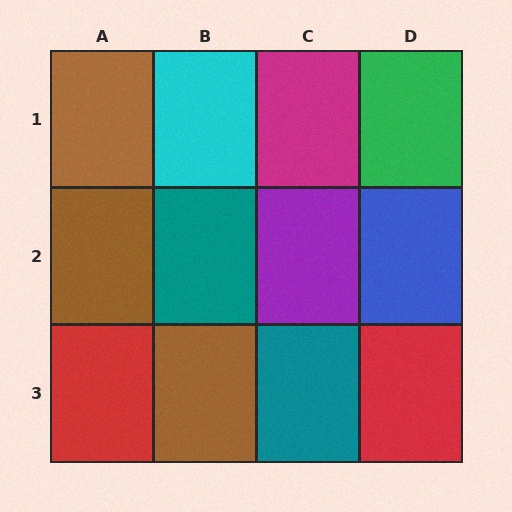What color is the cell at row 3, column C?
Teal.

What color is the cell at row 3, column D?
Red.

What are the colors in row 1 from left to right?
Brown, cyan, magenta, green.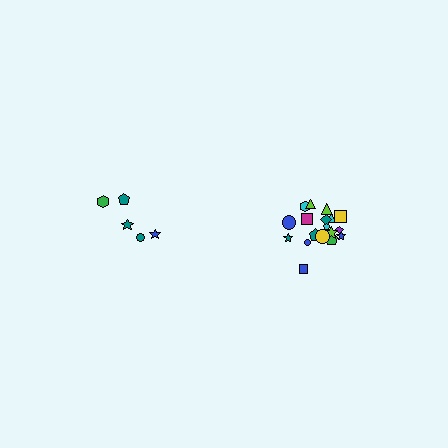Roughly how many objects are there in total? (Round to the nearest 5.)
Roughly 25 objects in total.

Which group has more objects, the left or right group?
The right group.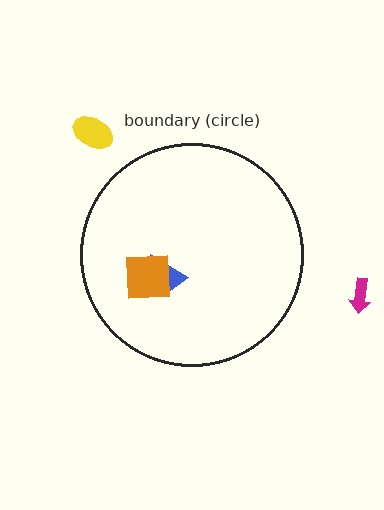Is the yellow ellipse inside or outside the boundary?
Outside.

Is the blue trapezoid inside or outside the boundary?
Inside.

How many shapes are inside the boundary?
2 inside, 2 outside.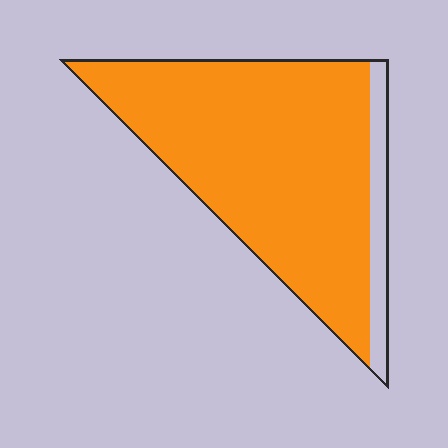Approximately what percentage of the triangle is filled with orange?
Approximately 90%.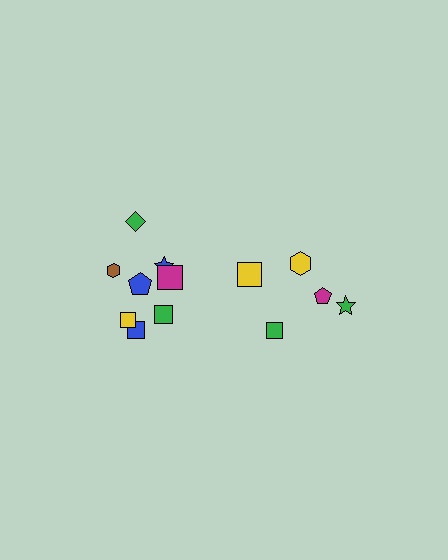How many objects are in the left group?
There are 8 objects.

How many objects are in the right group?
There are 5 objects.